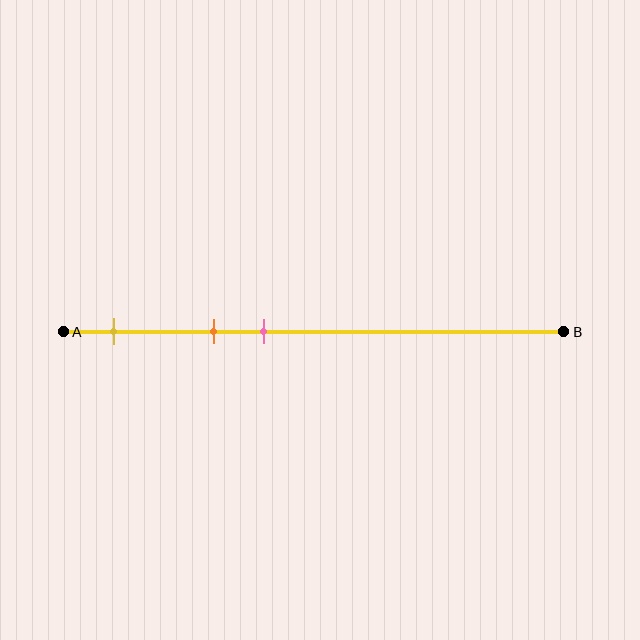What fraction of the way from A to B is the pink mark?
The pink mark is approximately 40% (0.4) of the way from A to B.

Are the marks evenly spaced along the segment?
Yes, the marks are approximately evenly spaced.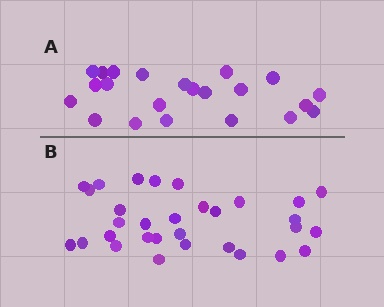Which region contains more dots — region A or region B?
Region B (the bottom region) has more dots.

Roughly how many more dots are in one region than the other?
Region B has roughly 8 or so more dots than region A.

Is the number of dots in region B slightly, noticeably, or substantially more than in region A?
Region B has noticeably more, but not dramatically so. The ratio is roughly 1.4 to 1.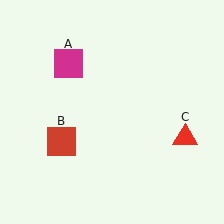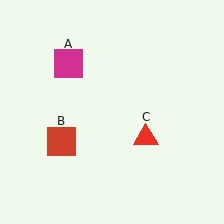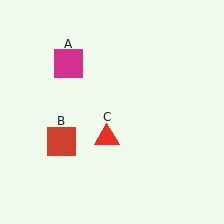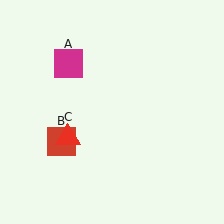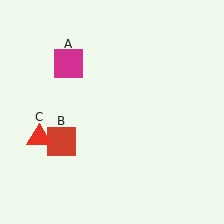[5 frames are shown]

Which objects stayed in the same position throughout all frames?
Magenta square (object A) and red square (object B) remained stationary.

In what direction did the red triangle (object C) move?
The red triangle (object C) moved left.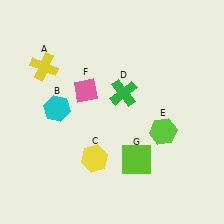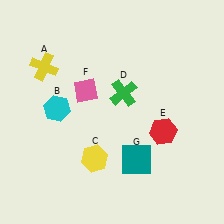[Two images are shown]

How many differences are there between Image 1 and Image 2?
There are 2 differences between the two images.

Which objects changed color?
E changed from lime to red. G changed from lime to teal.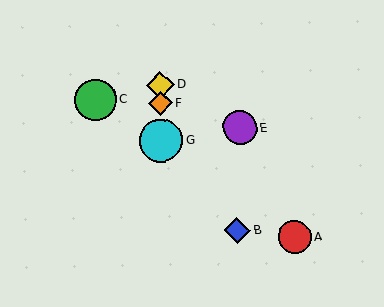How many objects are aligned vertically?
3 objects (D, F, G) are aligned vertically.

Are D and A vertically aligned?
No, D is at x≈160 and A is at x≈295.